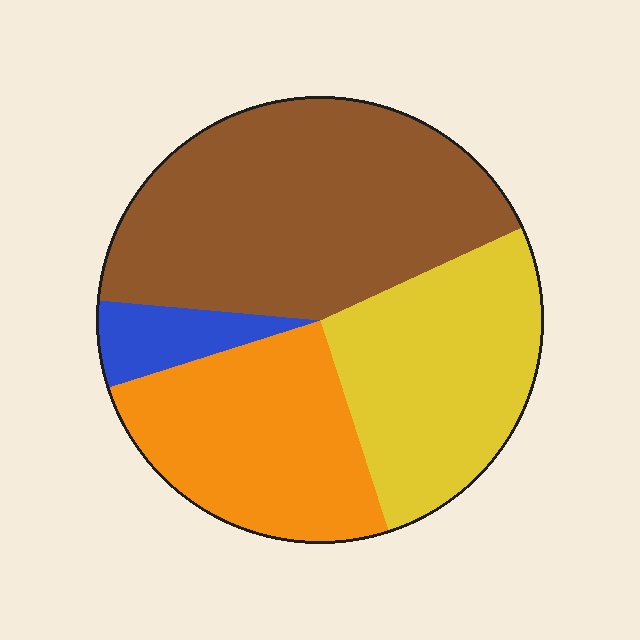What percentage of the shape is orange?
Orange covers about 25% of the shape.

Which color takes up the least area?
Blue, at roughly 5%.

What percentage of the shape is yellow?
Yellow takes up about one quarter (1/4) of the shape.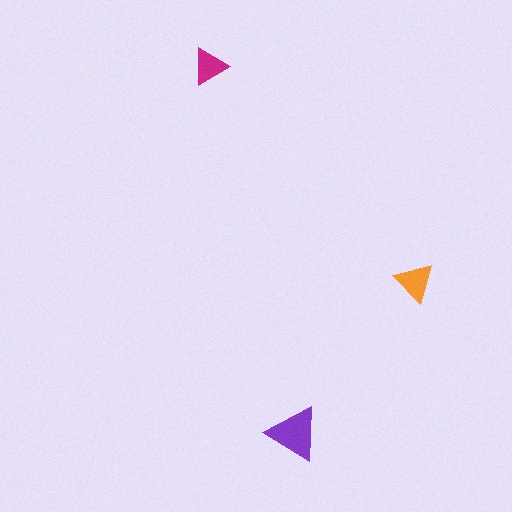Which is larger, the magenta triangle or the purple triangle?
The purple one.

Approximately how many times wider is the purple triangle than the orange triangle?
About 1.5 times wider.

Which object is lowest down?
The purple triangle is bottommost.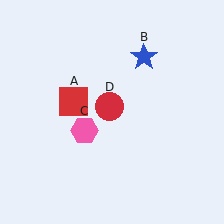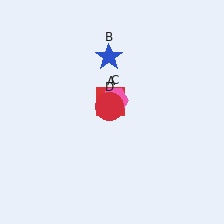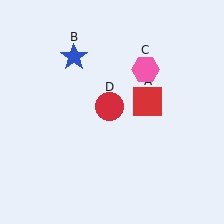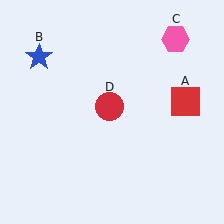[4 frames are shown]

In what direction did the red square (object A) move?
The red square (object A) moved right.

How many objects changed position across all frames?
3 objects changed position: red square (object A), blue star (object B), pink hexagon (object C).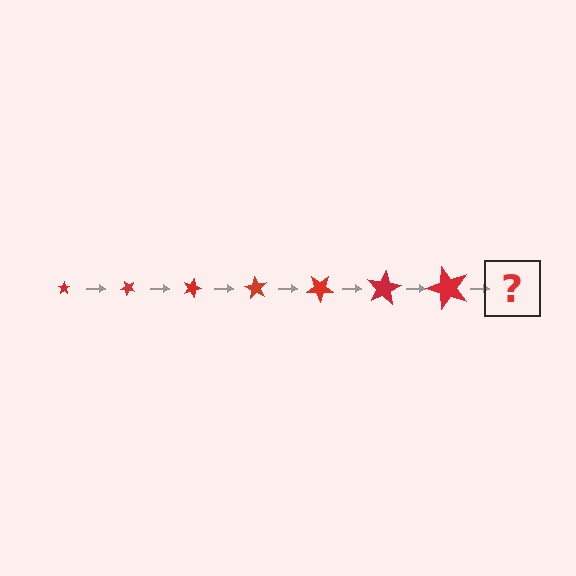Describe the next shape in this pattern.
It should be a star, larger than the previous one and rotated 315 degrees from the start.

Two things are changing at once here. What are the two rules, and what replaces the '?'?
The two rules are that the star grows larger each step and it rotates 45 degrees each step. The '?' should be a star, larger than the previous one and rotated 315 degrees from the start.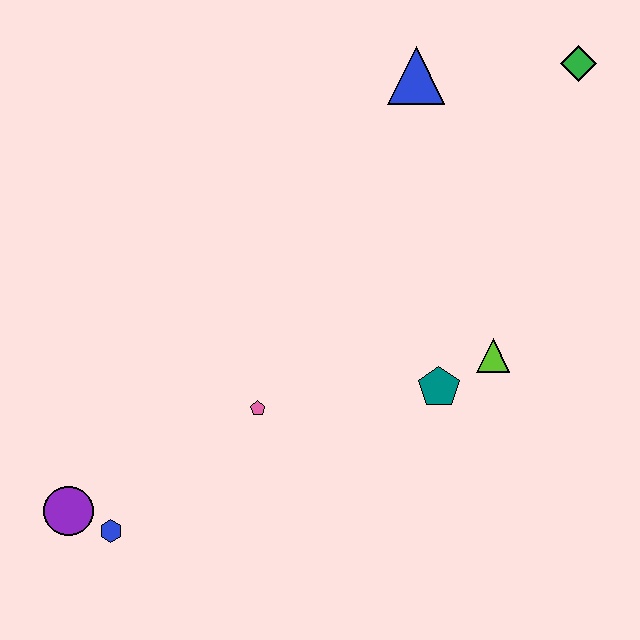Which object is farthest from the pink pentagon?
The green diamond is farthest from the pink pentagon.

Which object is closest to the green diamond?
The blue triangle is closest to the green diamond.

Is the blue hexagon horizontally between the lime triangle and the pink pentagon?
No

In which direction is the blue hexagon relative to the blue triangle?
The blue hexagon is below the blue triangle.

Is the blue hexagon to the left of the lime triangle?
Yes